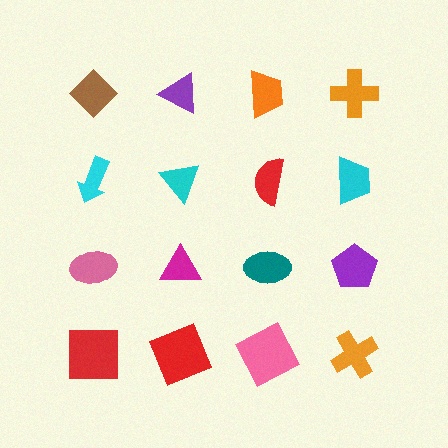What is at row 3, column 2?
A magenta triangle.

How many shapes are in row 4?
4 shapes.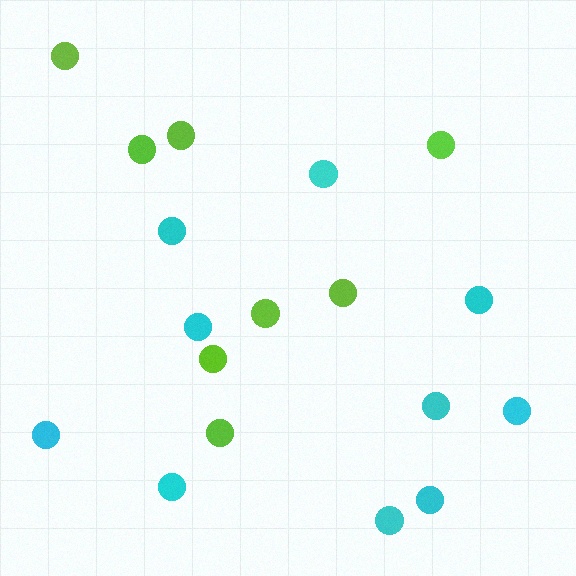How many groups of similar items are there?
There are 2 groups: one group of cyan circles (10) and one group of lime circles (8).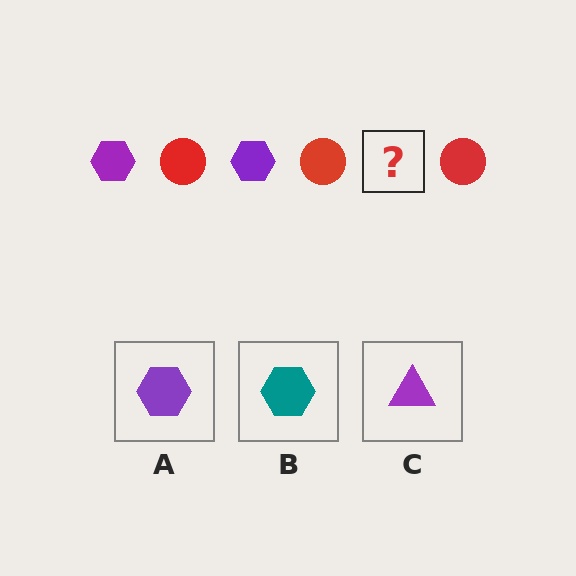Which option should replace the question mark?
Option A.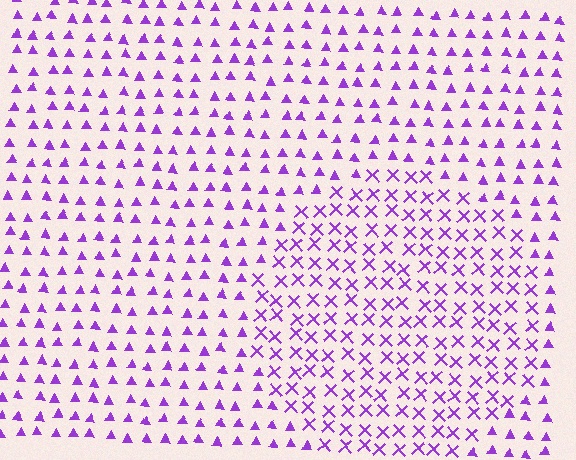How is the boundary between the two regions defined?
The boundary is defined by a change in element shape: X marks inside vs. triangles outside. All elements share the same color and spacing.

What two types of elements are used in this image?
The image uses X marks inside the circle region and triangles outside it.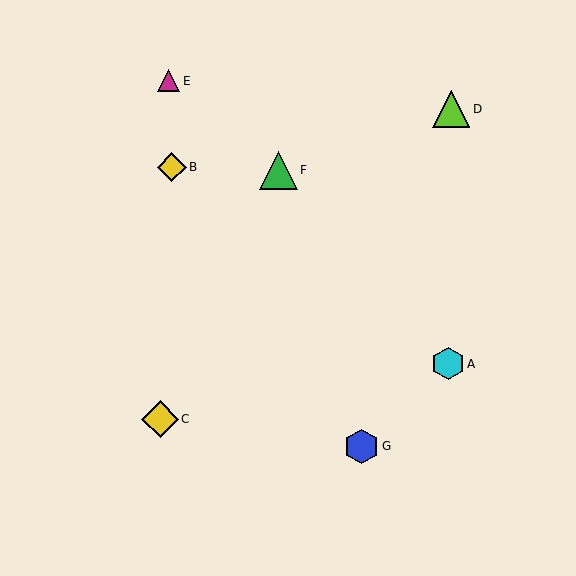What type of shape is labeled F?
Shape F is a green triangle.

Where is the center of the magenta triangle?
The center of the magenta triangle is at (169, 81).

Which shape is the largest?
The green triangle (labeled F) is the largest.